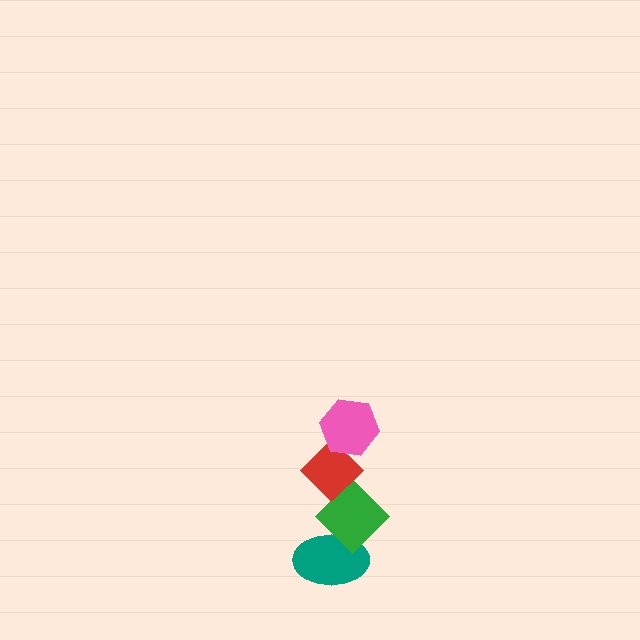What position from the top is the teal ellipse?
The teal ellipse is 4th from the top.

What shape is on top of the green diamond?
The red diamond is on top of the green diamond.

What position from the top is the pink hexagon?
The pink hexagon is 1st from the top.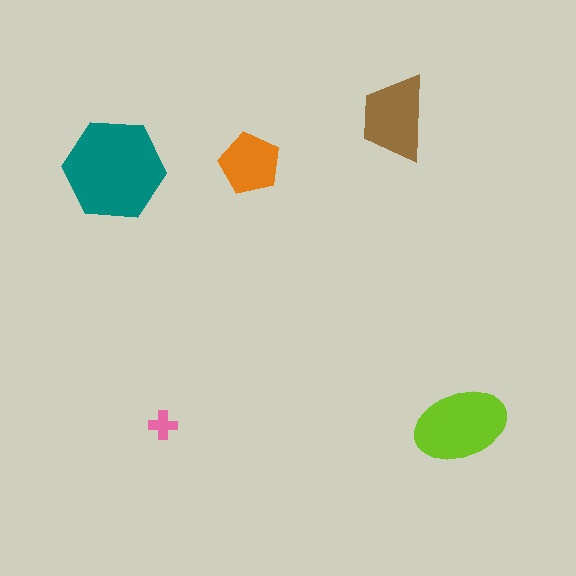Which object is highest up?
The brown trapezoid is topmost.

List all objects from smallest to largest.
The pink cross, the orange pentagon, the brown trapezoid, the lime ellipse, the teal hexagon.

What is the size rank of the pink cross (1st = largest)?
5th.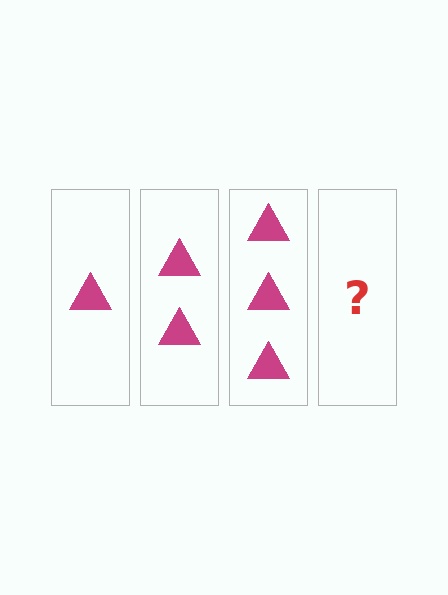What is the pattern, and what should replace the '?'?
The pattern is that each step adds one more triangle. The '?' should be 4 triangles.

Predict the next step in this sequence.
The next step is 4 triangles.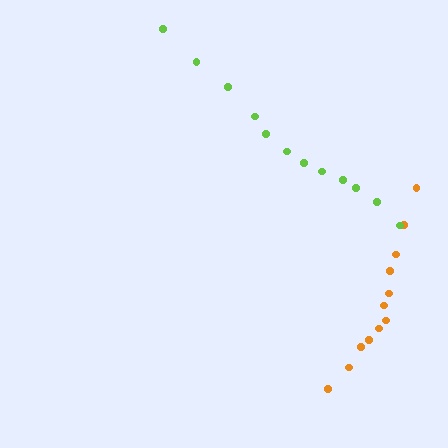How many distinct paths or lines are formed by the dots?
There are 2 distinct paths.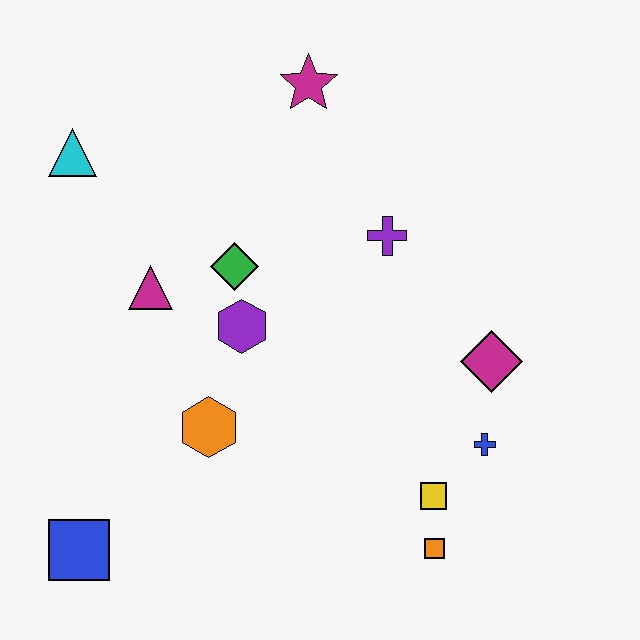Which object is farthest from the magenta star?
The blue square is farthest from the magenta star.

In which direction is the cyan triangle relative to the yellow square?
The cyan triangle is to the left of the yellow square.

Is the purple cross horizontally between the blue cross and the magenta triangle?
Yes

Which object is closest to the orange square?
The yellow square is closest to the orange square.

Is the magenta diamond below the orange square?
No